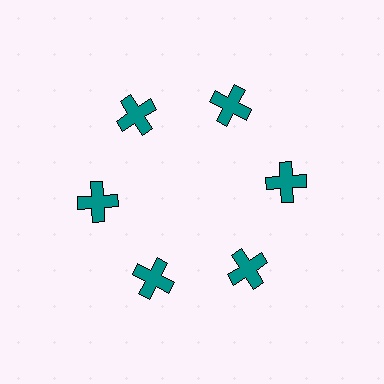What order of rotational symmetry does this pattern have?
This pattern has 6-fold rotational symmetry.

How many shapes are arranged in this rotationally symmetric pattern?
There are 6 shapes, arranged in 6 groups of 1.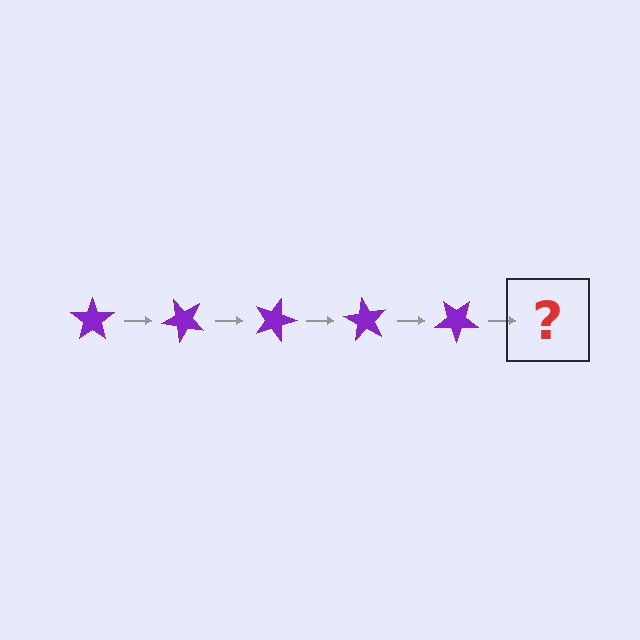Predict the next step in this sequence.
The next step is a purple star rotated 225 degrees.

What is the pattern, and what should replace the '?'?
The pattern is that the star rotates 45 degrees each step. The '?' should be a purple star rotated 225 degrees.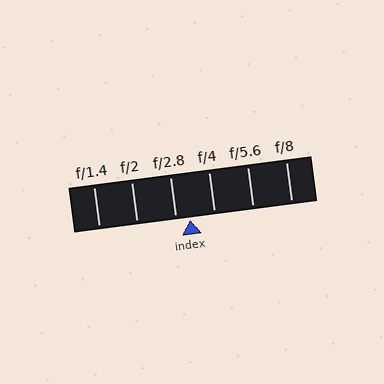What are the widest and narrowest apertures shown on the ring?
The widest aperture shown is f/1.4 and the narrowest is f/8.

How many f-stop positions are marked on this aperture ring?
There are 6 f-stop positions marked.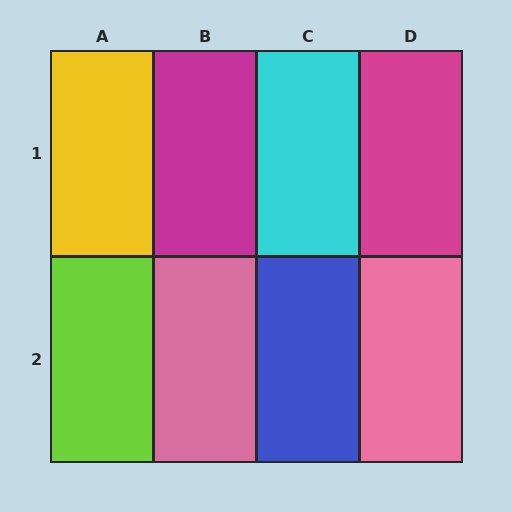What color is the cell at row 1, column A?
Yellow.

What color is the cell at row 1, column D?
Magenta.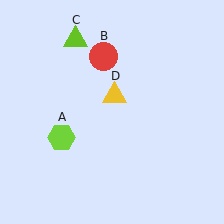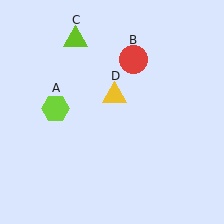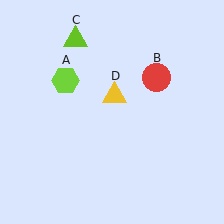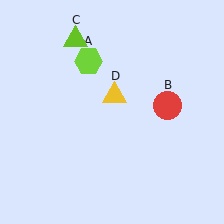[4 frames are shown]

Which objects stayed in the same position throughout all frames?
Lime triangle (object C) and yellow triangle (object D) remained stationary.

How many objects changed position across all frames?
2 objects changed position: lime hexagon (object A), red circle (object B).